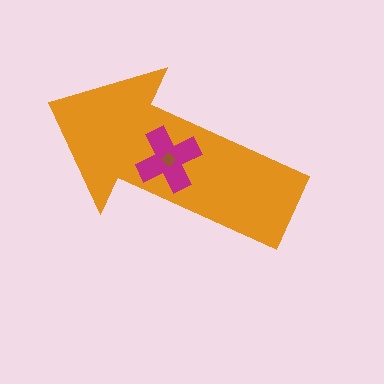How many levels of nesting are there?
3.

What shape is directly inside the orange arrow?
The magenta cross.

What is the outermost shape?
The orange arrow.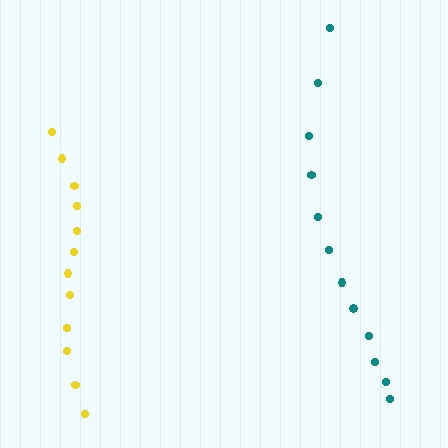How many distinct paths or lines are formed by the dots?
There are 2 distinct paths.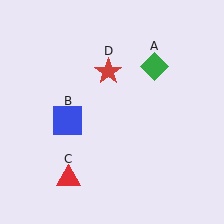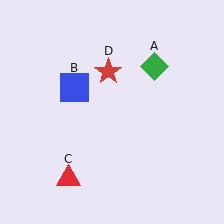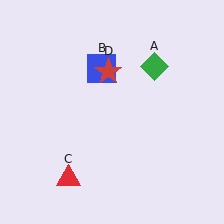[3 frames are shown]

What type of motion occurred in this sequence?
The blue square (object B) rotated clockwise around the center of the scene.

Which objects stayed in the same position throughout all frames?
Green diamond (object A) and red triangle (object C) and red star (object D) remained stationary.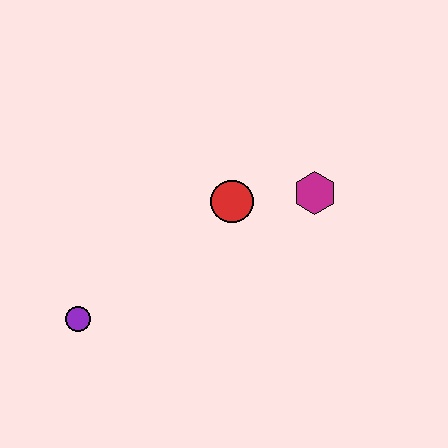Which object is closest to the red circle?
The magenta hexagon is closest to the red circle.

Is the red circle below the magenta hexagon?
Yes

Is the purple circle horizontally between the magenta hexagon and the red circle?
No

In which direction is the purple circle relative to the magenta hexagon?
The purple circle is to the left of the magenta hexagon.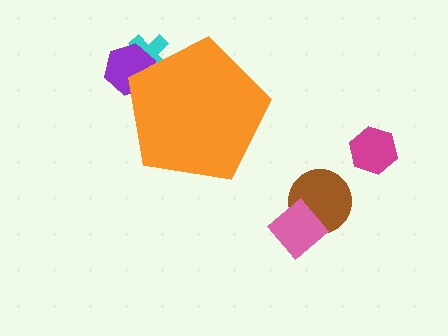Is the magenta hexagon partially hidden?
No, the magenta hexagon is fully visible.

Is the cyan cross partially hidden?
Yes, the cyan cross is partially hidden behind the orange pentagon.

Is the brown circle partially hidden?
No, the brown circle is fully visible.